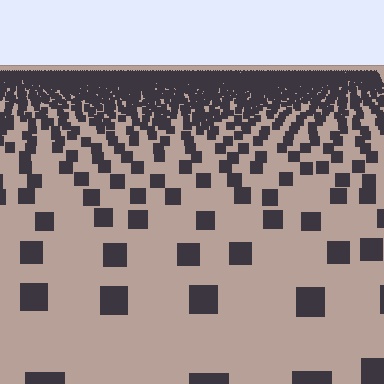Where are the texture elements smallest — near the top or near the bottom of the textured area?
Near the top.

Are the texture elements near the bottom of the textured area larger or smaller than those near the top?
Larger. Near the bottom, elements are closer to the viewer and appear at a bigger on-screen size.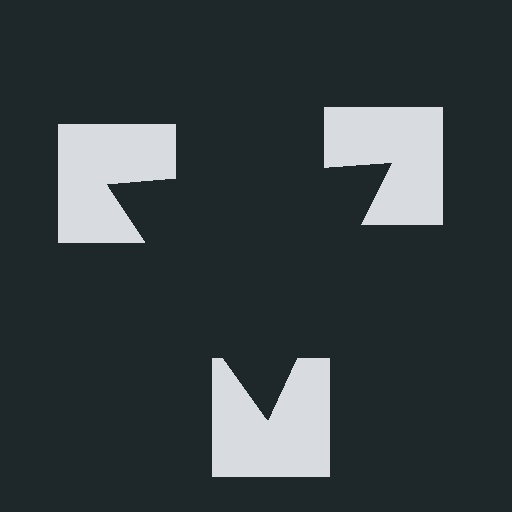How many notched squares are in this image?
There are 3 — one at each vertex of the illusory triangle.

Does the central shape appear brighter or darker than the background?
It typically appears slightly darker than the background, even though no actual brightness change is drawn.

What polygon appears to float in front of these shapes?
An illusory triangle — its edges are inferred from the aligned wedge cuts in the notched squares, not physically drawn.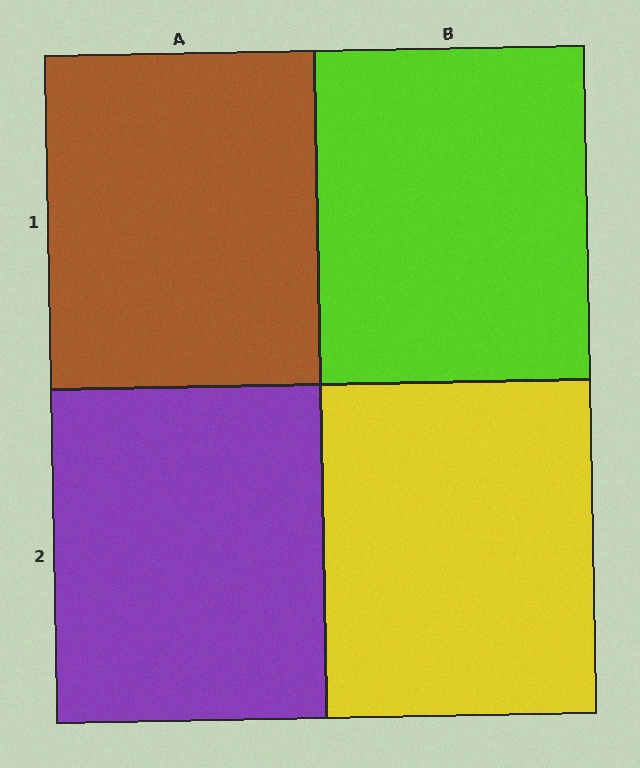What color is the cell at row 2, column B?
Yellow.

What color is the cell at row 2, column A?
Purple.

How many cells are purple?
1 cell is purple.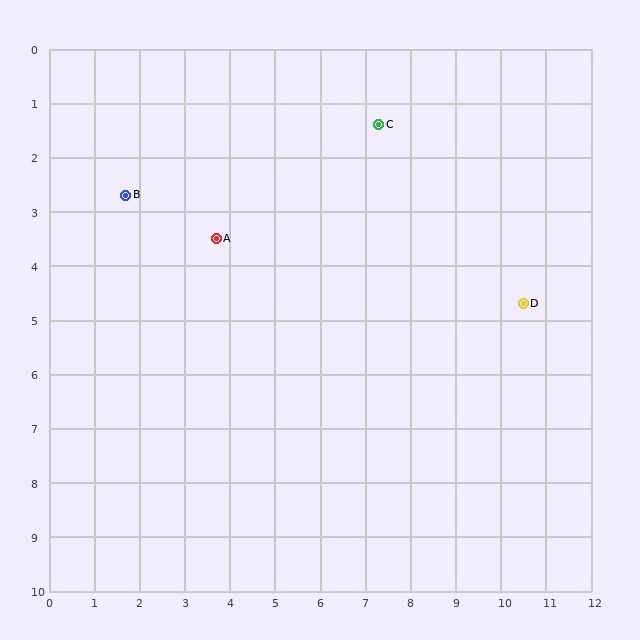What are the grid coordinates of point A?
Point A is at approximately (3.7, 3.5).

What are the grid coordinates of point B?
Point B is at approximately (1.7, 2.7).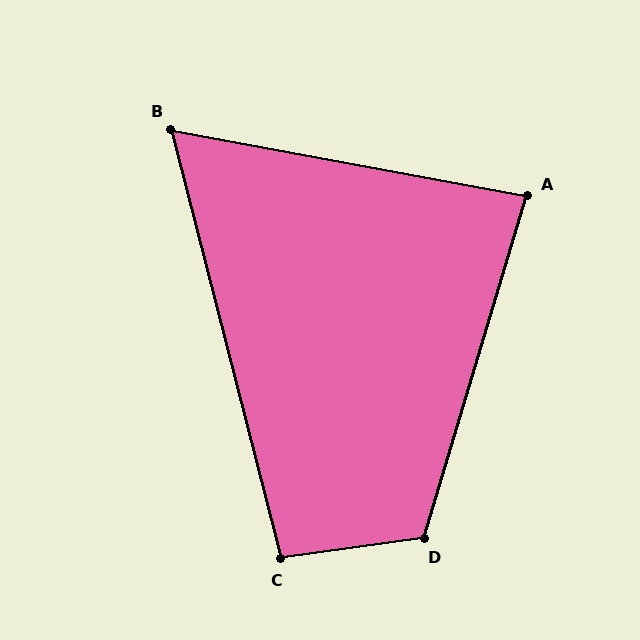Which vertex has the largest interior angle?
D, at approximately 115 degrees.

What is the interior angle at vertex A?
Approximately 84 degrees (acute).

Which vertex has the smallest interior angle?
B, at approximately 65 degrees.